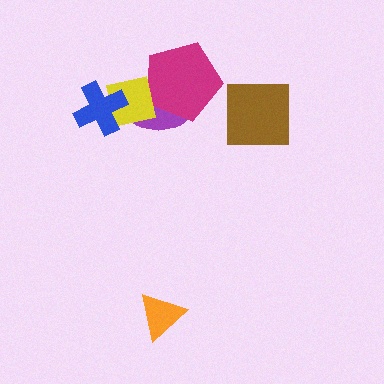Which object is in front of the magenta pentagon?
The yellow square is in front of the magenta pentagon.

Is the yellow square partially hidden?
Yes, it is partially covered by another shape.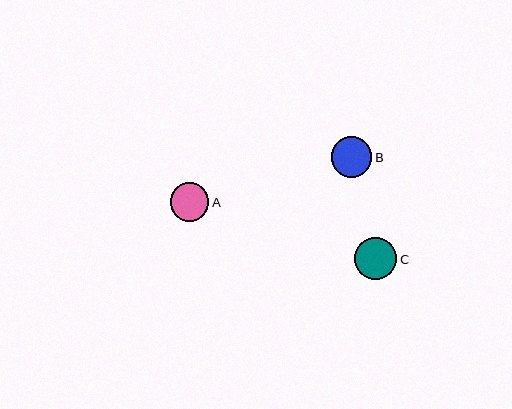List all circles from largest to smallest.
From largest to smallest: C, B, A.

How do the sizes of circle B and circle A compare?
Circle B and circle A are approximately the same size.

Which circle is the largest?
Circle C is the largest with a size of approximately 42 pixels.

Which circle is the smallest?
Circle A is the smallest with a size of approximately 39 pixels.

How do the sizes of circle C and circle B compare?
Circle C and circle B are approximately the same size.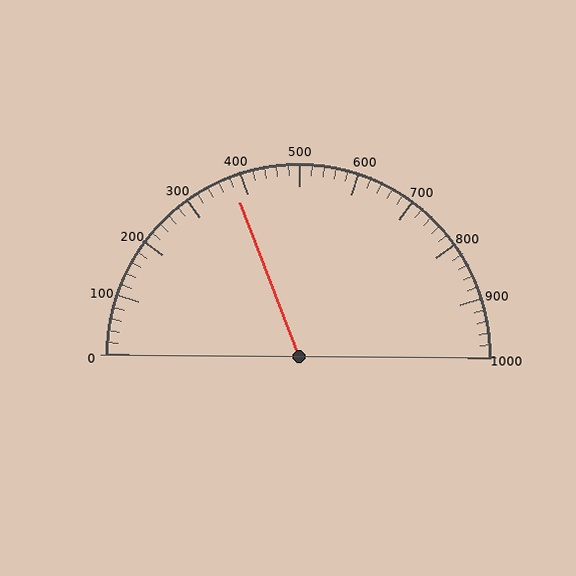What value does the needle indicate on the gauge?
The needle indicates approximately 380.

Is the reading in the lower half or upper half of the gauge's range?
The reading is in the lower half of the range (0 to 1000).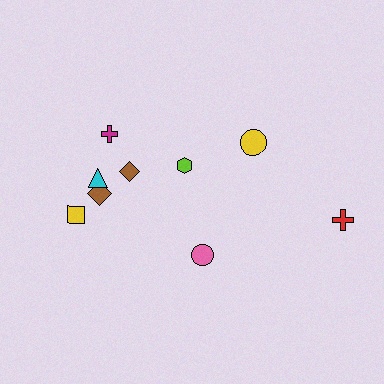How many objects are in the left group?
There are 6 objects.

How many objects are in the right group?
There are 3 objects.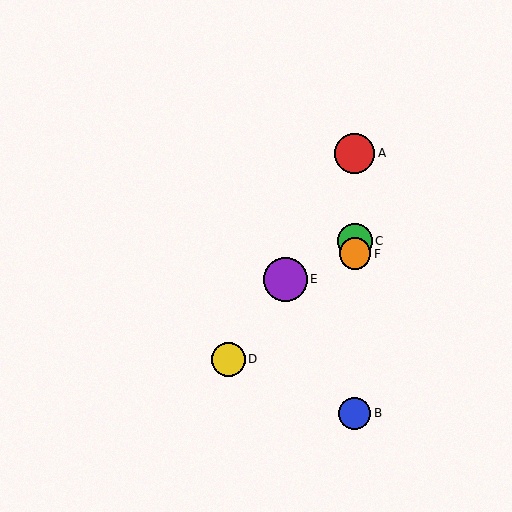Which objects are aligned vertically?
Objects A, B, C, F are aligned vertically.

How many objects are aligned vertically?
4 objects (A, B, C, F) are aligned vertically.